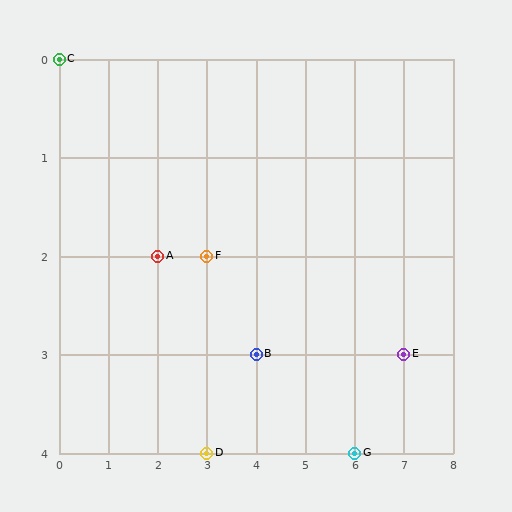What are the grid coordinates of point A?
Point A is at grid coordinates (2, 2).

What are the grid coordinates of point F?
Point F is at grid coordinates (3, 2).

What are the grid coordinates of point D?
Point D is at grid coordinates (3, 4).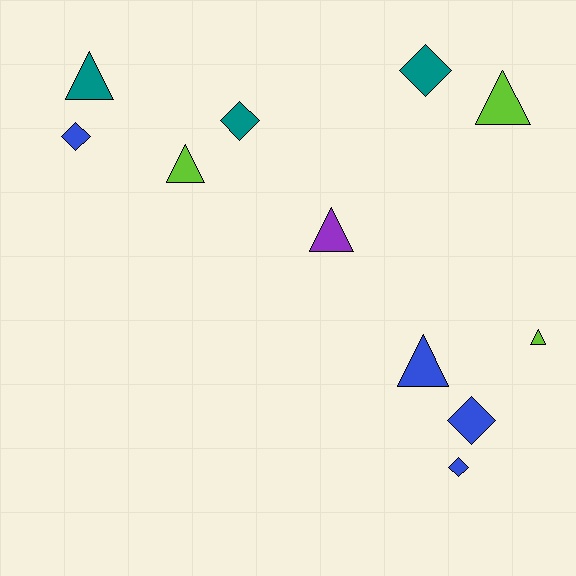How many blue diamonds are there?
There are 3 blue diamonds.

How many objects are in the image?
There are 11 objects.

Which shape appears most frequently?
Triangle, with 6 objects.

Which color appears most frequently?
Blue, with 4 objects.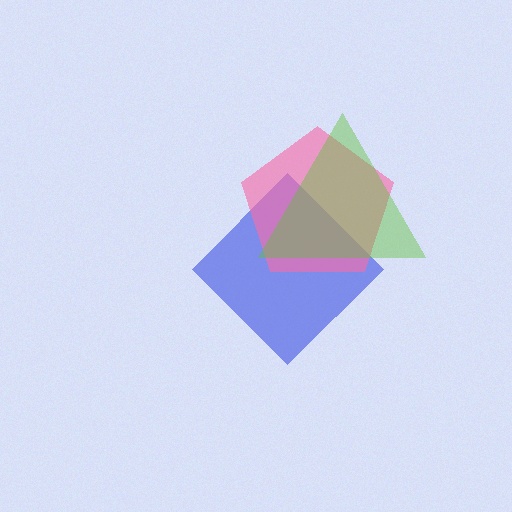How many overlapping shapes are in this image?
There are 3 overlapping shapes in the image.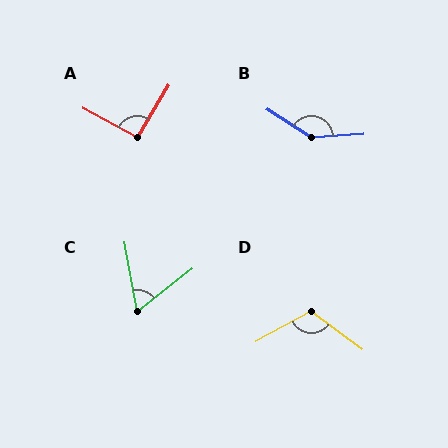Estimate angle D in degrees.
Approximately 115 degrees.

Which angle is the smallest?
C, at approximately 62 degrees.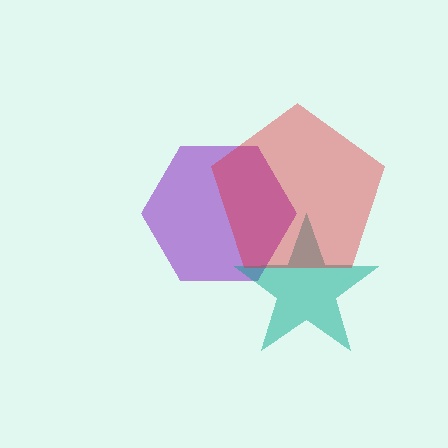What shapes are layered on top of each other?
The layered shapes are: a purple hexagon, a teal star, a red pentagon.